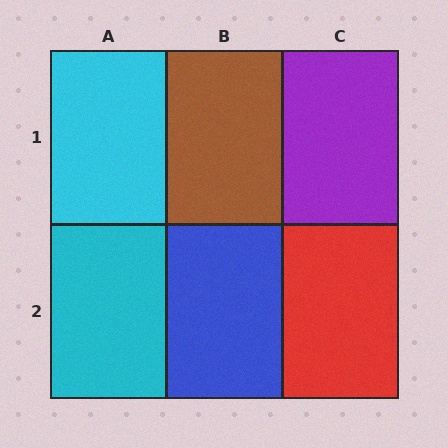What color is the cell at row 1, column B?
Brown.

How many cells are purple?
1 cell is purple.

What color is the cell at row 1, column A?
Cyan.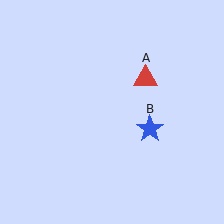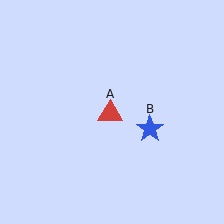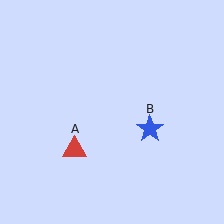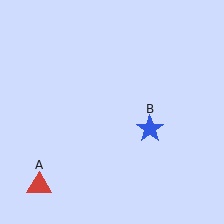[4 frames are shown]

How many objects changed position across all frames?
1 object changed position: red triangle (object A).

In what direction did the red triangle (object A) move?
The red triangle (object A) moved down and to the left.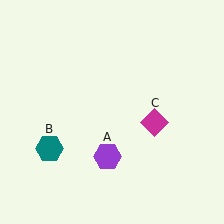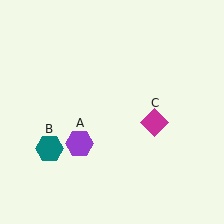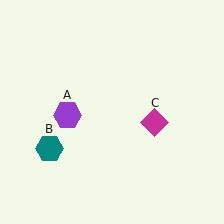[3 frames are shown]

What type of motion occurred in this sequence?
The purple hexagon (object A) rotated clockwise around the center of the scene.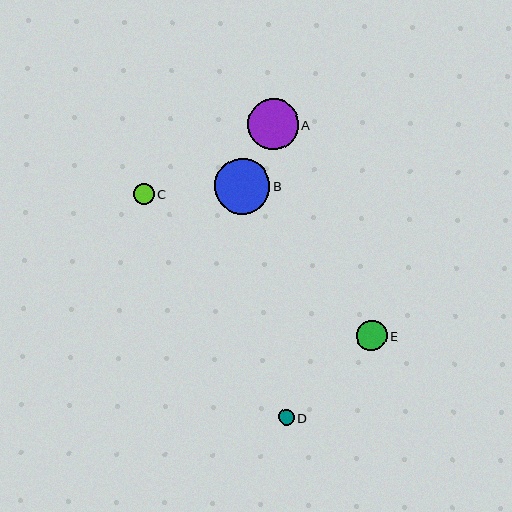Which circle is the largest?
Circle B is the largest with a size of approximately 55 pixels.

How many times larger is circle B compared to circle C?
Circle B is approximately 2.6 times the size of circle C.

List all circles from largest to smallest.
From largest to smallest: B, A, E, C, D.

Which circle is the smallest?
Circle D is the smallest with a size of approximately 16 pixels.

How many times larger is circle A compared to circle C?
Circle A is approximately 2.4 times the size of circle C.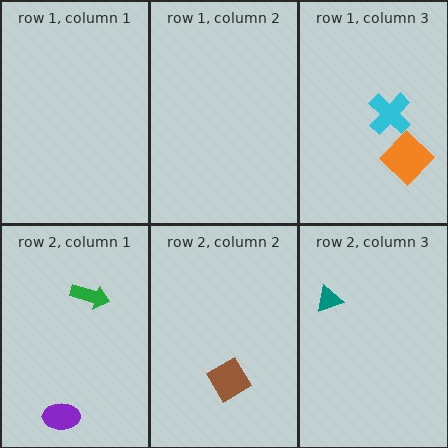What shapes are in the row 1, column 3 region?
The orange diamond, the cyan cross.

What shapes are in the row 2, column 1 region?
The green arrow, the purple ellipse.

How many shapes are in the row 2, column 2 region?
1.